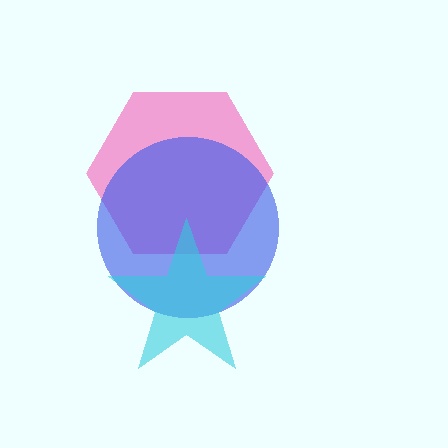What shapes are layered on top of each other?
The layered shapes are: a pink hexagon, a blue circle, a cyan star.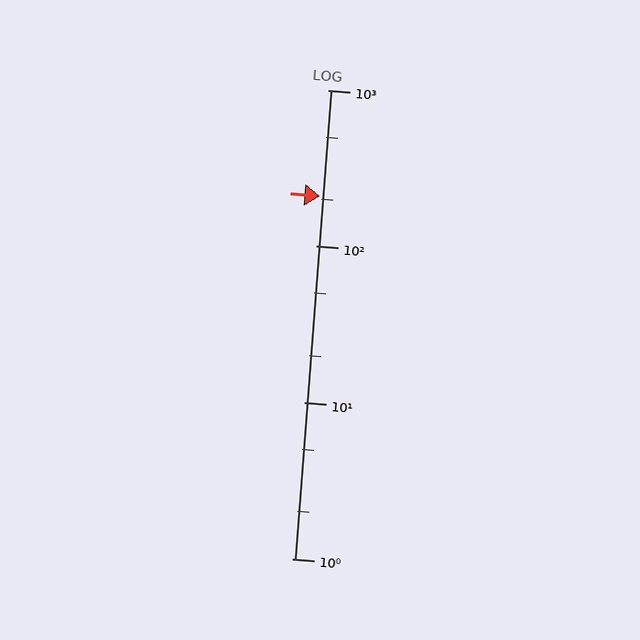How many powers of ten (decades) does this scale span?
The scale spans 3 decades, from 1 to 1000.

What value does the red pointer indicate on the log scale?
The pointer indicates approximately 210.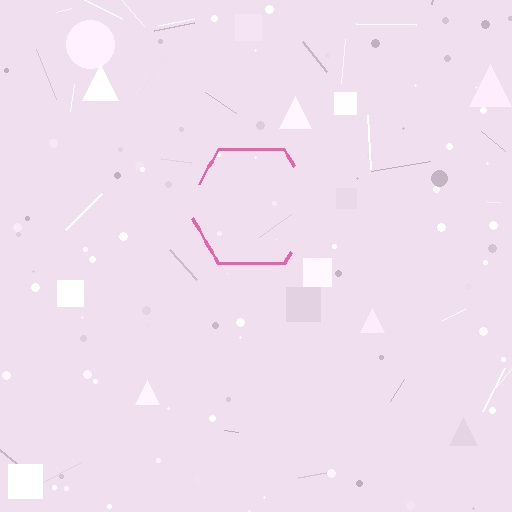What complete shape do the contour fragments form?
The contour fragments form a hexagon.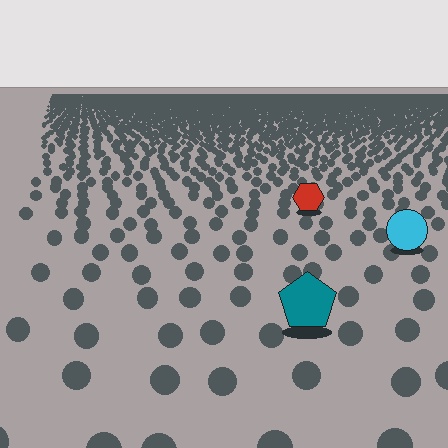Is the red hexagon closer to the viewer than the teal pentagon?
No. The teal pentagon is closer — you can tell from the texture gradient: the ground texture is coarser near it.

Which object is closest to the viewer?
The teal pentagon is closest. The texture marks near it are larger and more spread out.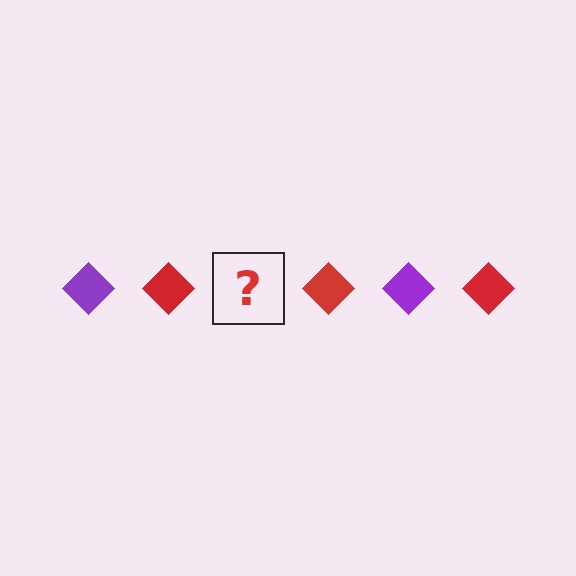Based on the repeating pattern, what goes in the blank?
The blank should be a purple diamond.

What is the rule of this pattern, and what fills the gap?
The rule is that the pattern cycles through purple, red diamonds. The gap should be filled with a purple diamond.